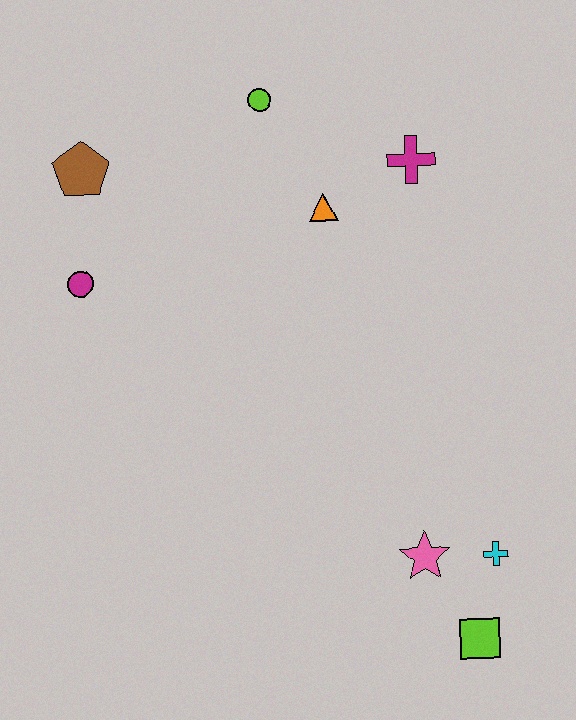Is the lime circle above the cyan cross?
Yes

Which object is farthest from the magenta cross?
The lime square is farthest from the magenta cross.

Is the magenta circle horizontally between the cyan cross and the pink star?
No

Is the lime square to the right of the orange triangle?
Yes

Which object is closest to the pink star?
The cyan cross is closest to the pink star.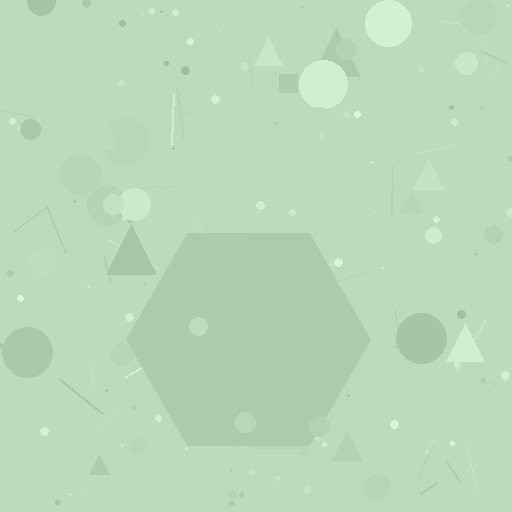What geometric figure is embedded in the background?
A hexagon is embedded in the background.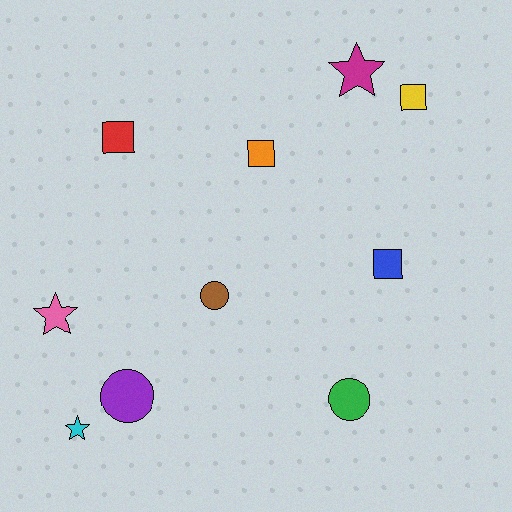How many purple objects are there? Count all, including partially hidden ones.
There is 1 purple object.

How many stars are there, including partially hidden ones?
There are 3 stars.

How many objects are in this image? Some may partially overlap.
There are 10 objects.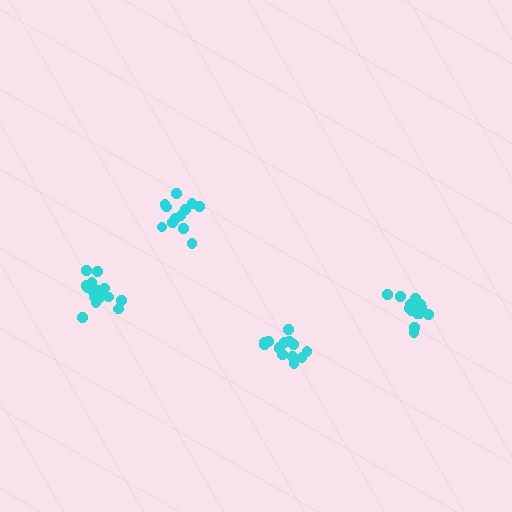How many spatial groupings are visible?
There are 4 spatial groupings.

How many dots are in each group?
Group 1: 19 dots, Group 2: 14 dots, Group 3: 14 dots, Group 4: 13 dots (60 total).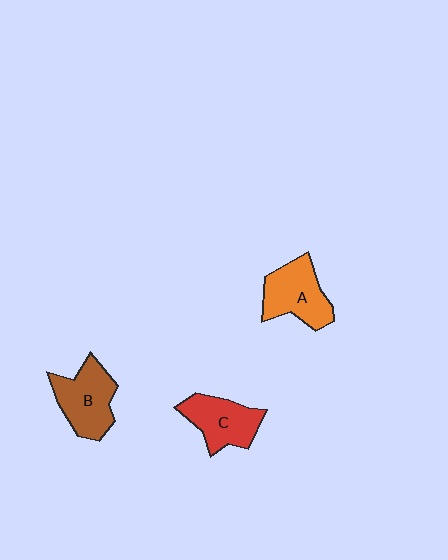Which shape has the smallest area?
Shape C (red).